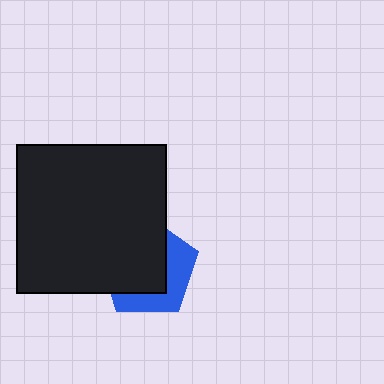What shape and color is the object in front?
The object in front is a black square.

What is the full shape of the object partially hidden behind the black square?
The partially hidden object is a blue pentagon.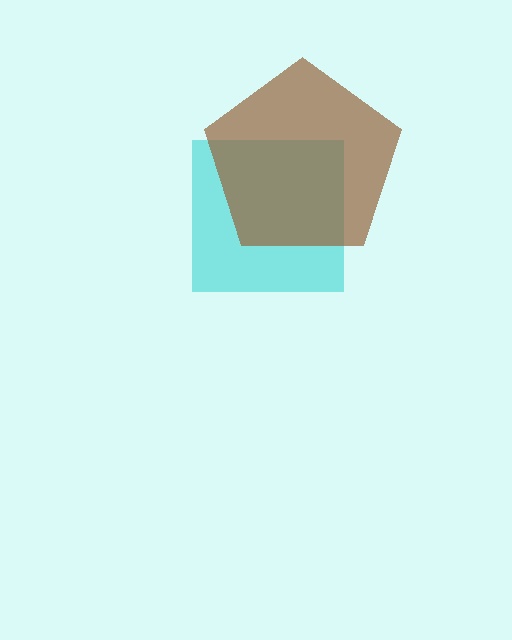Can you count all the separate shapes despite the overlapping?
Yes, there are 2 separate shapes.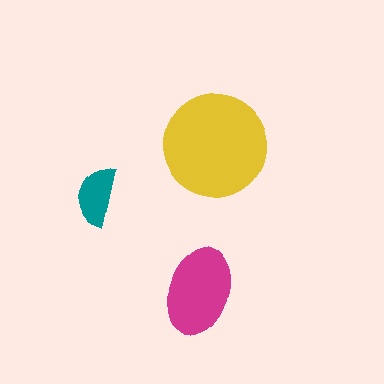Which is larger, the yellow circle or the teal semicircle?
The yellow circle.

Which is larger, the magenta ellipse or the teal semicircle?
The magenta ellipse.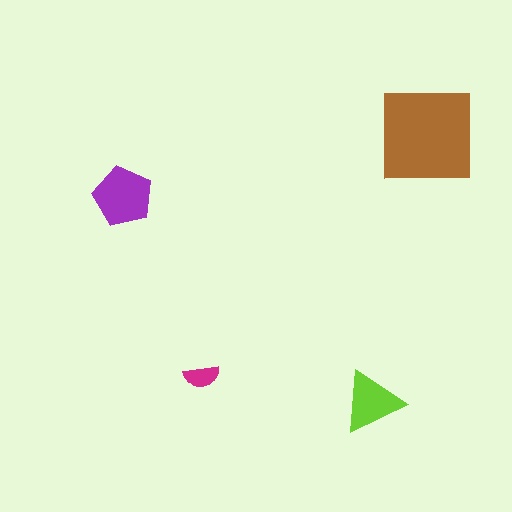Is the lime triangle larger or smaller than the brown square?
Smaller.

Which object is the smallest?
The magenta semicircle.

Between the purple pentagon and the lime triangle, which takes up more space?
The purple pentagon.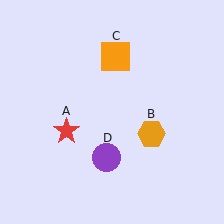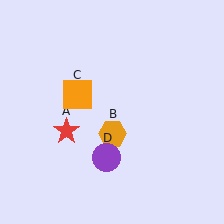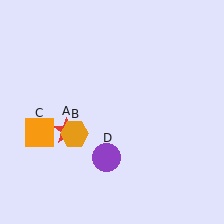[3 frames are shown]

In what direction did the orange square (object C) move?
The orange square (object C) moved down and to the left.